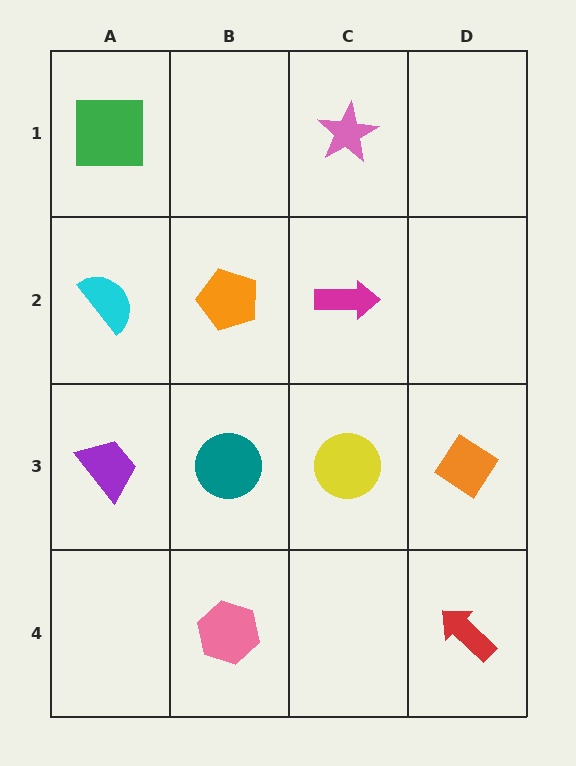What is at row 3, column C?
A yellow circle.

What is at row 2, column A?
A cyan semicircle.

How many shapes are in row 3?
4 shapes.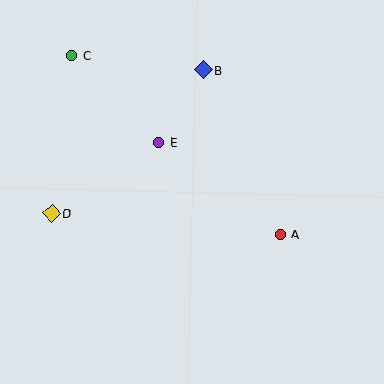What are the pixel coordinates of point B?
Point B is at (203, 70).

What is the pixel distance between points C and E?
The distance between C and E is 123 pixels.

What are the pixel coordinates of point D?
Point D is at (52, 213).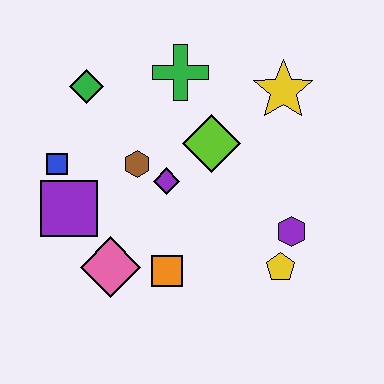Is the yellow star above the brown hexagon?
Yes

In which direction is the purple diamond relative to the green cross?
The purple diamond is below the green cross.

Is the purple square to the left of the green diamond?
Yes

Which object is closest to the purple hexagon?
The yellow pentagon is closest to the purple hexagon.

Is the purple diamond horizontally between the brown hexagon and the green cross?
Yes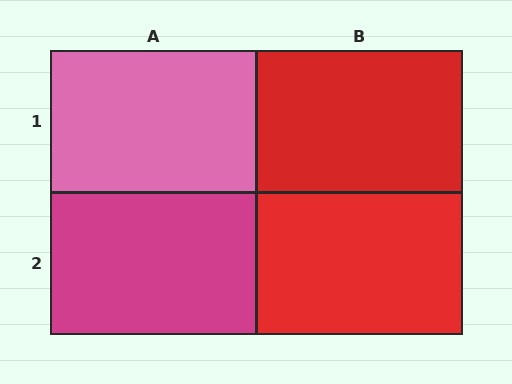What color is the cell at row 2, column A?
Magenta.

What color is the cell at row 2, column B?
Red.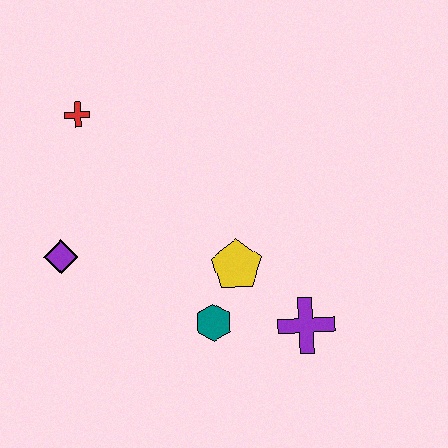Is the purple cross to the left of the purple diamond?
No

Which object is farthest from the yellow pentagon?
The red cross is farthest from the yellow pentagon.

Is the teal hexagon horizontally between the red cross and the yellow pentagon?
Yes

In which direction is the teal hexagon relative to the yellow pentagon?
The teal hexagon is below the yellow pentagon.